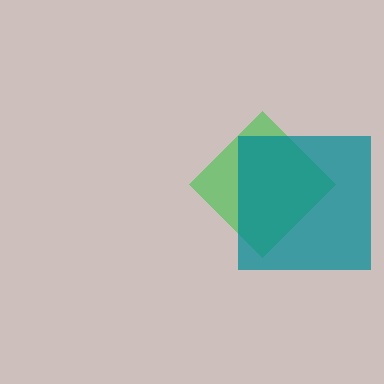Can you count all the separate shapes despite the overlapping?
Yes, there are 2 separate shapes.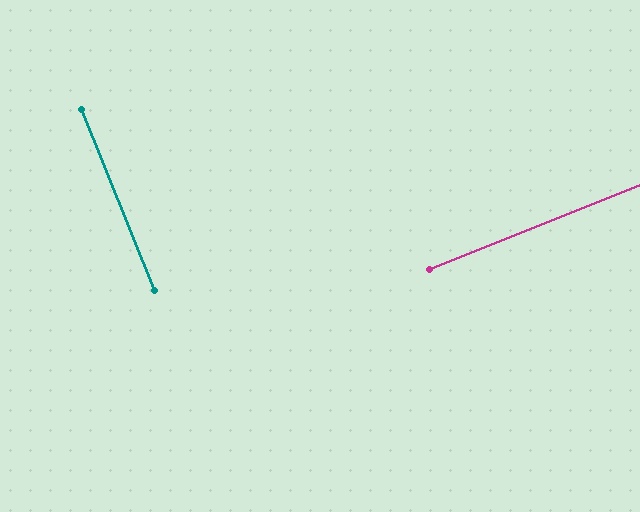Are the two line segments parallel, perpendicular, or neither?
Perpendicular — they meet at approximately 90°.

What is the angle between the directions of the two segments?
Approximately 90 degrees.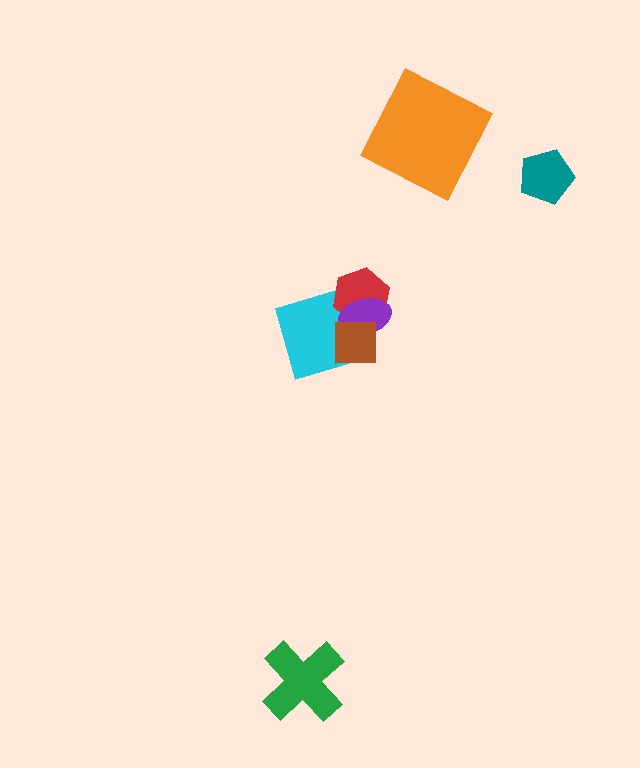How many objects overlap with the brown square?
3 objects overlap with the brown square.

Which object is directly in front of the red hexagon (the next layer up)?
The purple ellipse is directly in front of the red hexagon.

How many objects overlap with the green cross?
0 objects overlap with the green cross.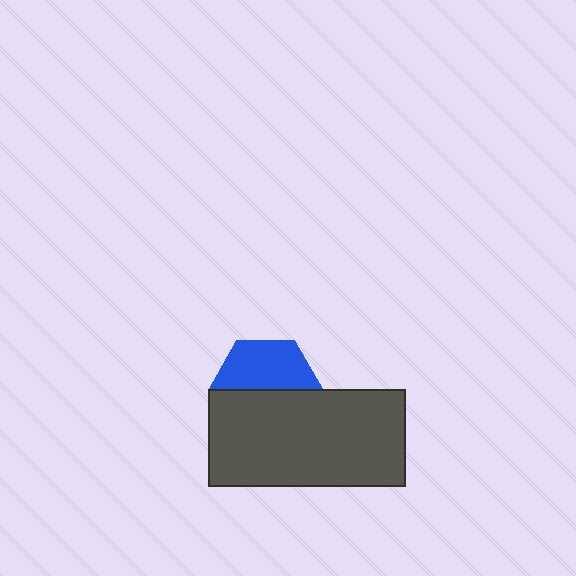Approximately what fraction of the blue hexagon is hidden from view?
Roughly 51% of the blue hexagon is hidden behind the dark gray rectangle.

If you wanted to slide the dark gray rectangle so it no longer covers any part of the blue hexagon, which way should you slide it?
Slide it down — that is the most direct way to separate the two shapes.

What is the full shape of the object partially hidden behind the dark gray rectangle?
The partially hidden object is a blue hexagon.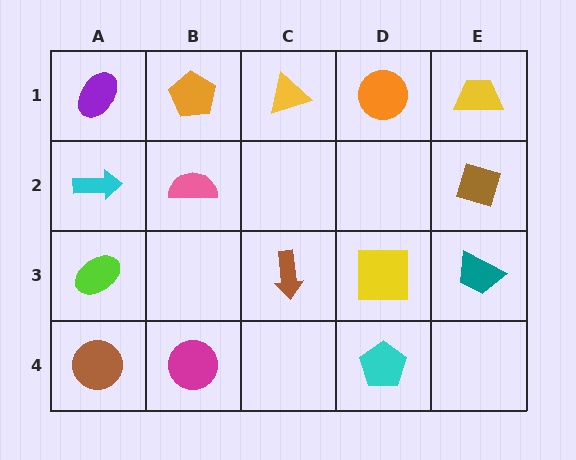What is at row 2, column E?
A brown diamond.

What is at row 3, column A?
A lime ellipse.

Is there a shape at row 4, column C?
No, that cell is empty.